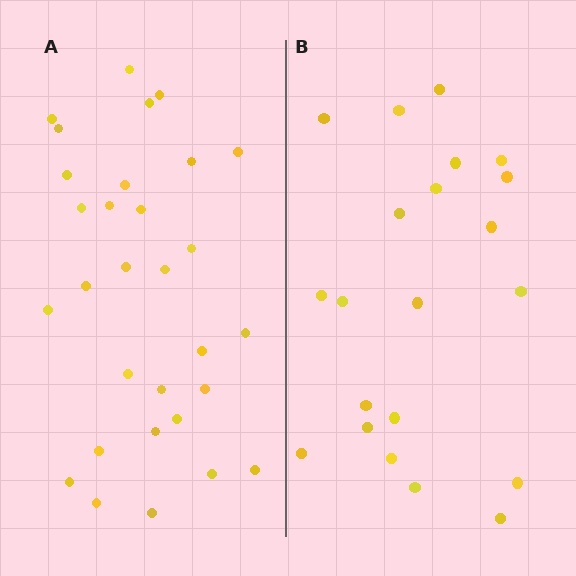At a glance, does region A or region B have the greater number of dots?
Region A (the left region) has more dots.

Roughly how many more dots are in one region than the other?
Region A has roughly 8 or so more dots than region B.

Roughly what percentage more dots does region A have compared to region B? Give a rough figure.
About 45% more.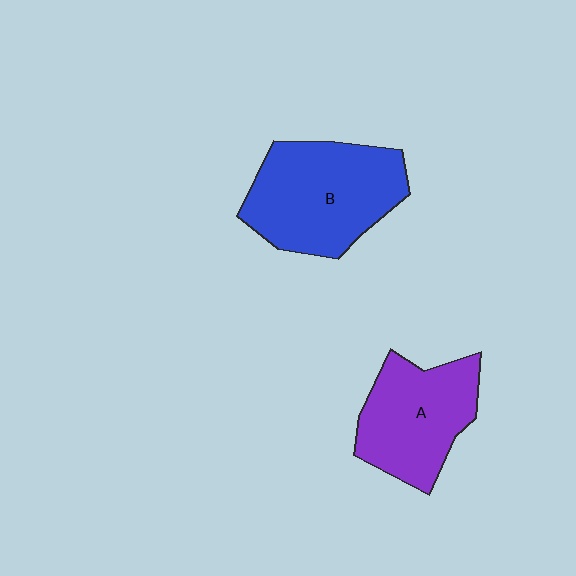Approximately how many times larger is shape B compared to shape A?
Approximately 1.2 times.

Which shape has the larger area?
Shape B (blue).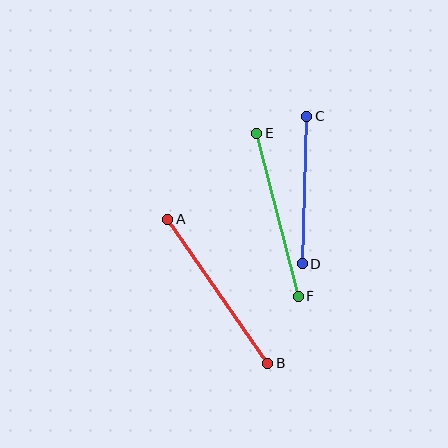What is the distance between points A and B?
The distance is approximately 175 pixels.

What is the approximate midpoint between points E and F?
The midpoint is at approximately (278, 215) pixels.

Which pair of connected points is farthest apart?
Points A and B are farthest apart.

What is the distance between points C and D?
The distance is approximately 148 pixels.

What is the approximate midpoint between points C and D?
The midpoint is at approximately (305, 190) pixels.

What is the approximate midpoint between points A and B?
The midpoint is at approximately (218, 291) pixels.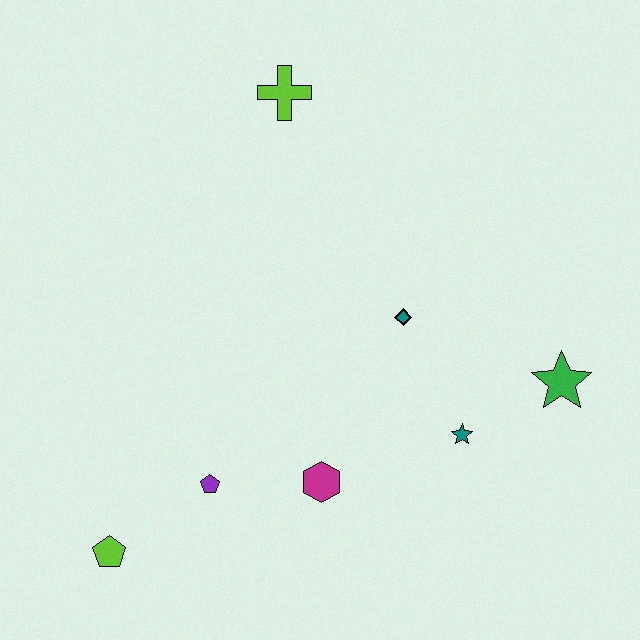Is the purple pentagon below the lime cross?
Yes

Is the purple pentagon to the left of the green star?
Yes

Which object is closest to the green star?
The teal star is closest to the green star.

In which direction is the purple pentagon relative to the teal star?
The purple pentagon is to the left of the teal star.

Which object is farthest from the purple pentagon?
The lime cross is farthest from the purple pentagon.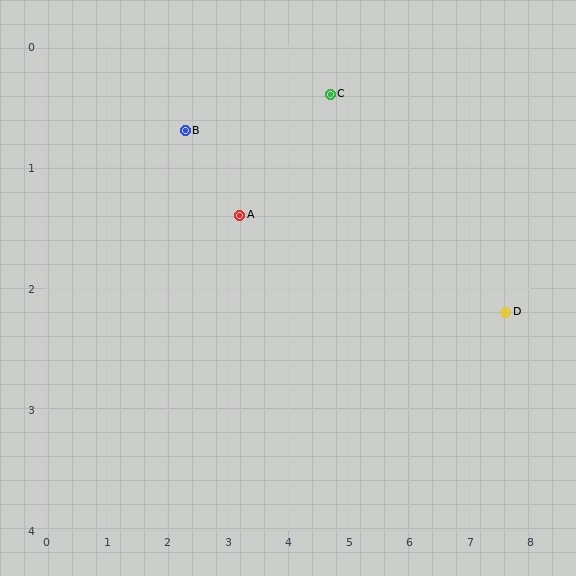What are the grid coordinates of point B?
Point B is at approximately (2.3, 0.7).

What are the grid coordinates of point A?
Point A is at approximately (3.2, 1.4).